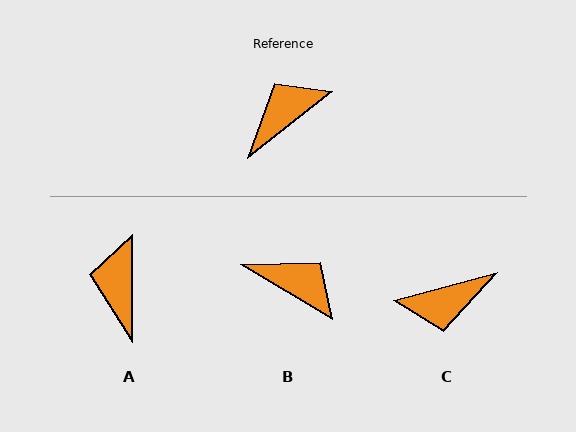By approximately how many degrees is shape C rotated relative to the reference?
Approximately 157 degrees counter-clockwise.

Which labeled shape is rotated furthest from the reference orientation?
C, about 157 degrees away.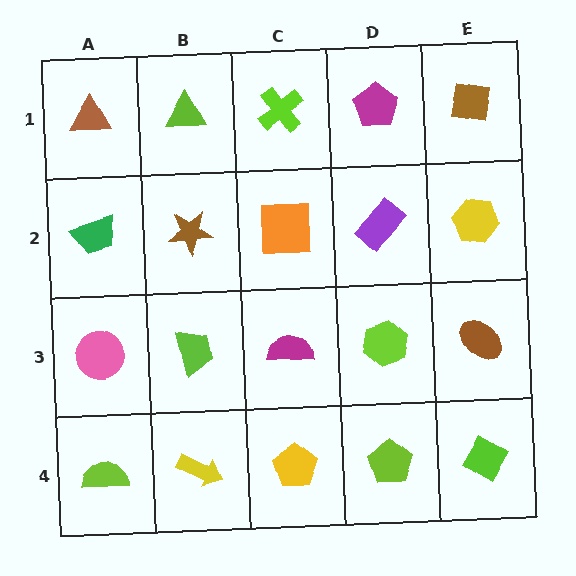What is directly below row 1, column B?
A brown star.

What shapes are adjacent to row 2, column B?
A lime triangle (row 1, column B), a lime trapezoid (row 3, column B), a green trapezoid (row 2, column A), an orange square (row 2, column C).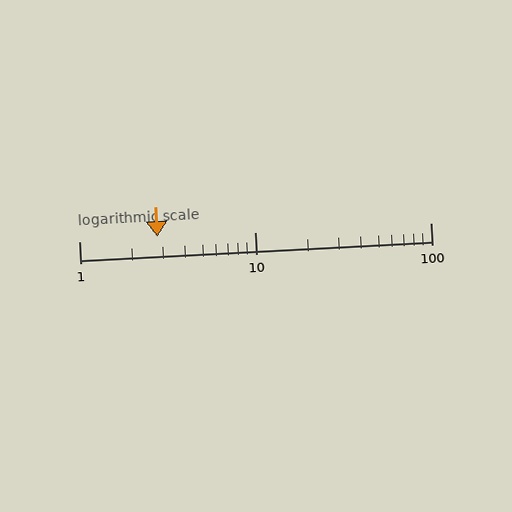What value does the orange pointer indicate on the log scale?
The pointer indicates approximately 2.8.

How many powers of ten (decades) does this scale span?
The scale spans 2 decades, from 1 to 100.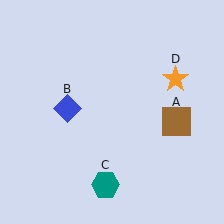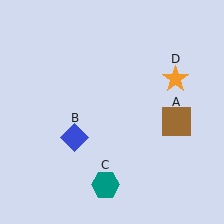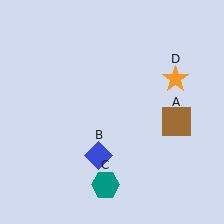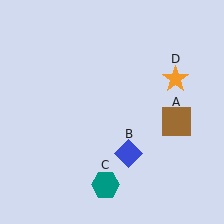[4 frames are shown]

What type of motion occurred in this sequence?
The blue diamond (object B) rotated counterclockwise around the center of the scene.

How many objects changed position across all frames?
1 object changed position: blue diamond (object B).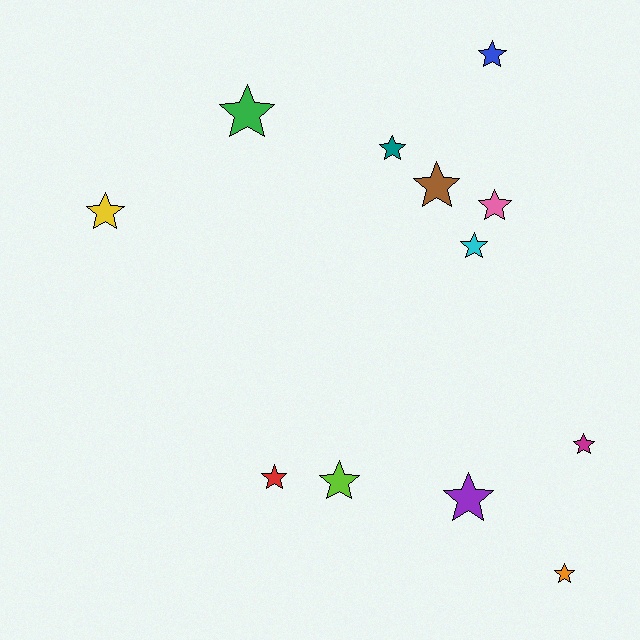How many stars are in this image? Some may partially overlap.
There are 12 stars.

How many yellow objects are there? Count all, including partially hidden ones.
There is 1 yellow object.